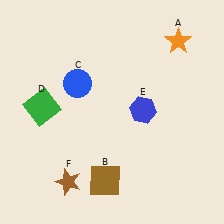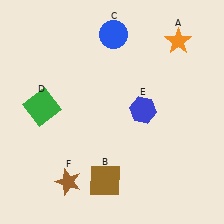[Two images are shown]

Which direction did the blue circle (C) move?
The blue circle (C) moved up.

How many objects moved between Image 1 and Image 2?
1 object moved between the two images.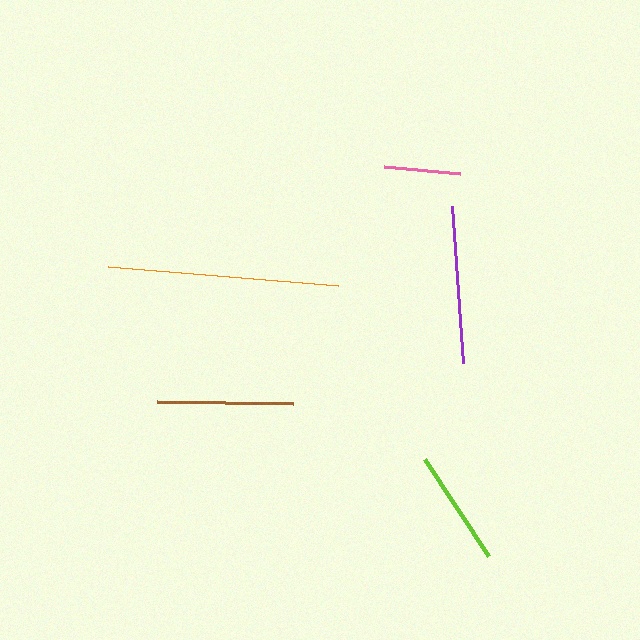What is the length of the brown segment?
The brown segment is approximately 136 pixels long.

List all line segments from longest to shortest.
From longest to shortest: orange, purple, brown, lime, pink.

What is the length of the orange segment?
The orange segment is approximately 231 pixels long.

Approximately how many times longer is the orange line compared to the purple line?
The orange line is approximately 1.5 times the length of the purple line.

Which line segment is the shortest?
The pink line is the shortest at approximately 76 pixels.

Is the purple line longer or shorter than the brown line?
The purple line is longer than the brown line.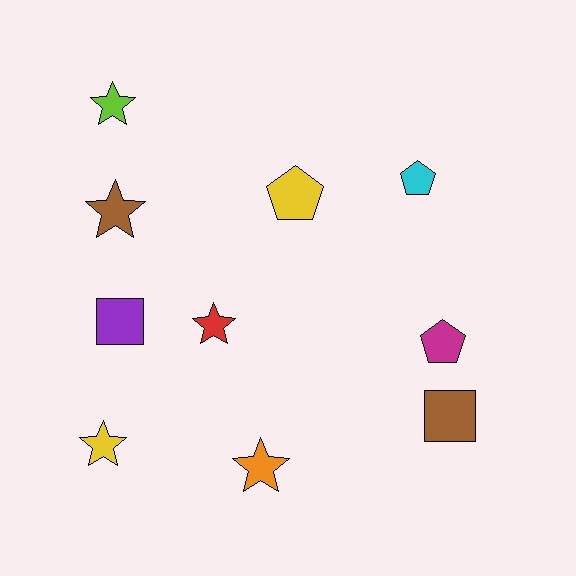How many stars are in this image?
There are 5 stars.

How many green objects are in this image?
There are no green objects.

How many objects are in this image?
There are 10 objects.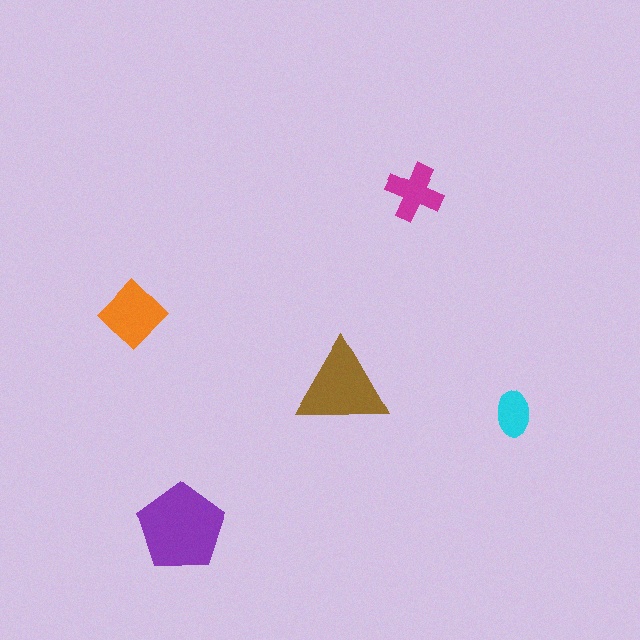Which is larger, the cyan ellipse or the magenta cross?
The magenta cross.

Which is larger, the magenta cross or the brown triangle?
The brown triangle.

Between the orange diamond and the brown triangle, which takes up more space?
The brown triangle.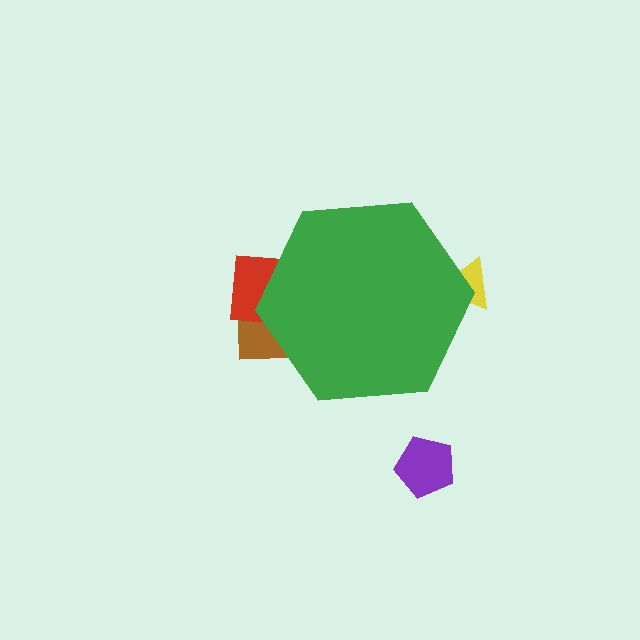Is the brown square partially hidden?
Yes, the brown square is partially hidden behind the green hexagon.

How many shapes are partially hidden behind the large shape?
3 shapes are partially hidden.